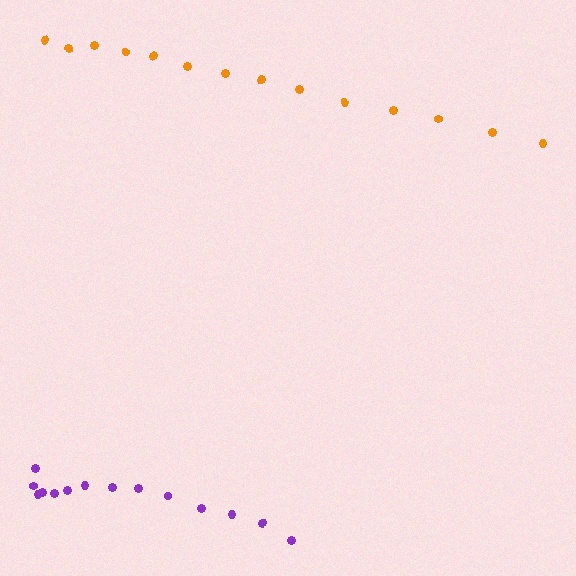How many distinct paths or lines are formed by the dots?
There are 2 distinct paths.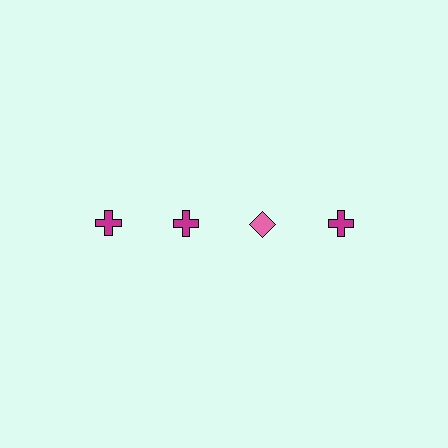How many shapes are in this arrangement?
There are 4 shapes arranged in a grid pattern.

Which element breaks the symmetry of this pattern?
The pink diamond in the top row, center column breaks the symmetry. All other shapes are magenta crosses.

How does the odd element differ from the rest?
It differs in both color (pink instead of magenta) and shape (diamond instead of cross).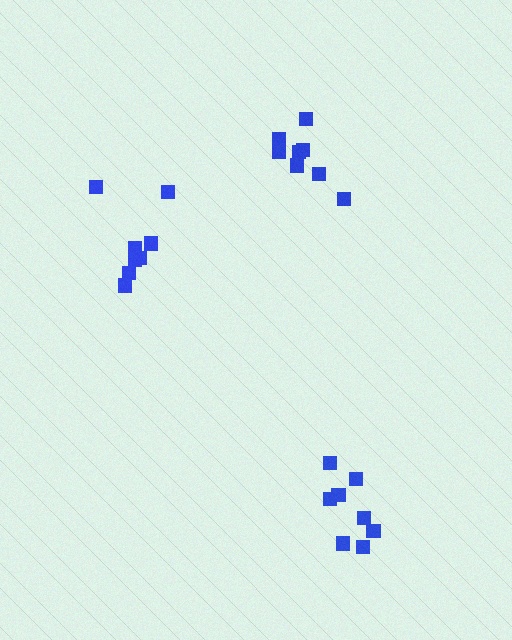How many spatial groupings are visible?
There are 3 spatial groupings.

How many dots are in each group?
Group 1: 8 dots, Group 2: 8 dots, Group 3: 8 dots (24 total).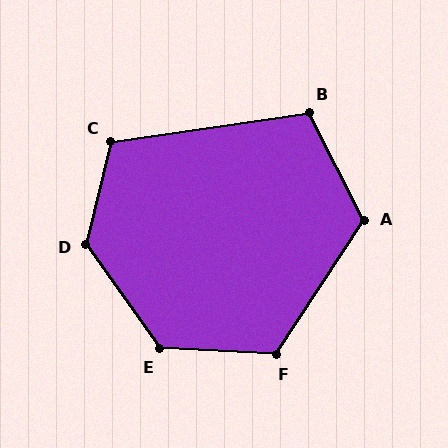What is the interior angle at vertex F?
Approximately 121 degrees (obtuse).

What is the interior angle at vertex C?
Approximately 112 degrees (obtuse).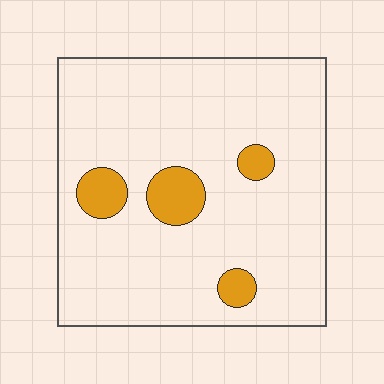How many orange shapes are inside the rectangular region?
4.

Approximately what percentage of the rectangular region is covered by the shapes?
Approximately 10%.